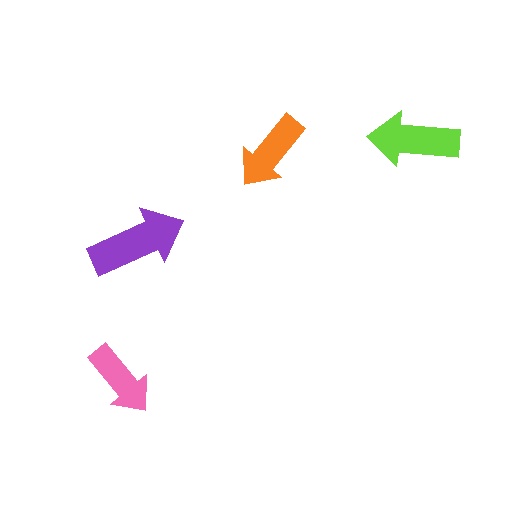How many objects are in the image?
There are 4 objects in the image.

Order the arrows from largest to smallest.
the purple one, the lime one, the orange one, the pink one.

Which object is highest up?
The lime arrow is topmost.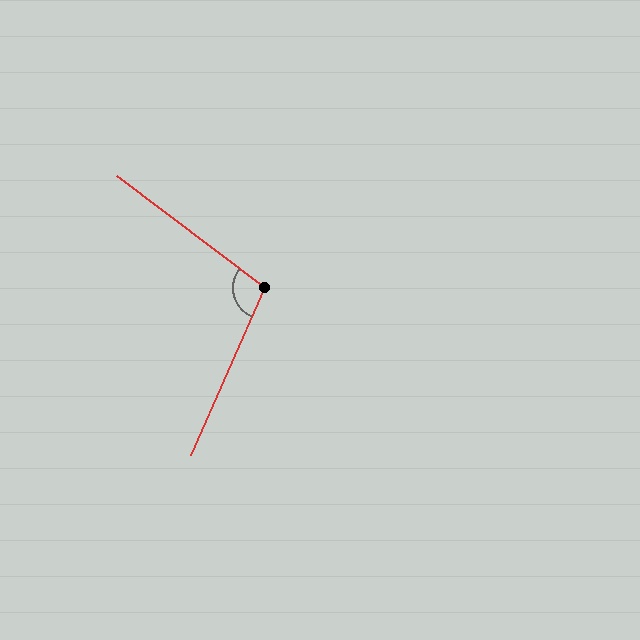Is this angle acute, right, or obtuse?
It is obtuse.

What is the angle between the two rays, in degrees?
Approximately 103 degrees.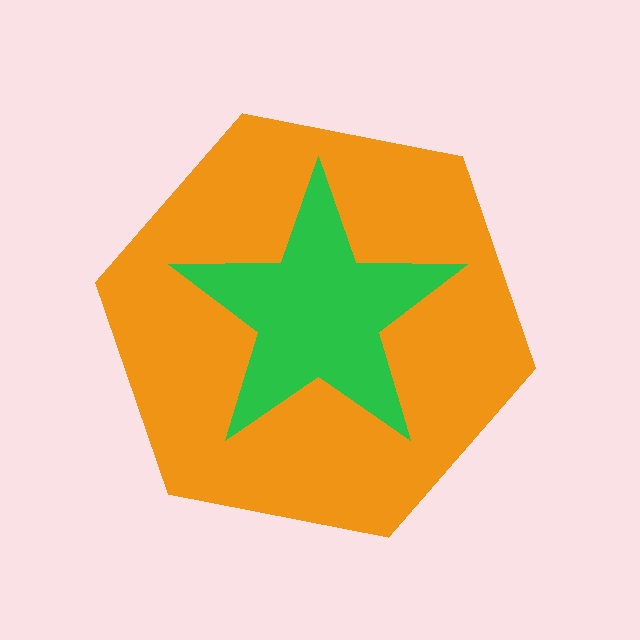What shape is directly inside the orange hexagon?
The green star.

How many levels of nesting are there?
2.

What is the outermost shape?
The orange hexagon.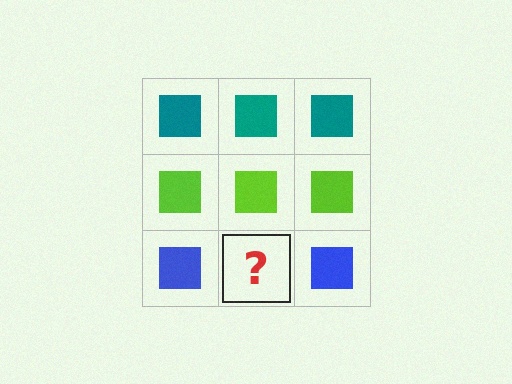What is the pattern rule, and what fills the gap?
The rule is that each row has a consistent color. The gap should be filled with a blue square.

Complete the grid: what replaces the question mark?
The question mark should be replaced with a blue square.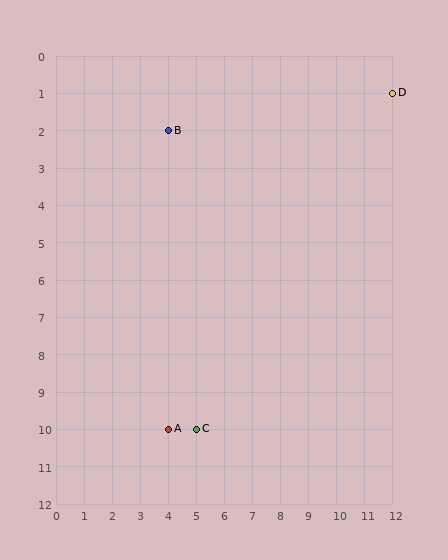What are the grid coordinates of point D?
Point D is at grid coordinates (12, 1).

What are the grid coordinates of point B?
Point B is at grid coordinates (4, 2).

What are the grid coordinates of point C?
Point C is at grid coordinates (5, 10).